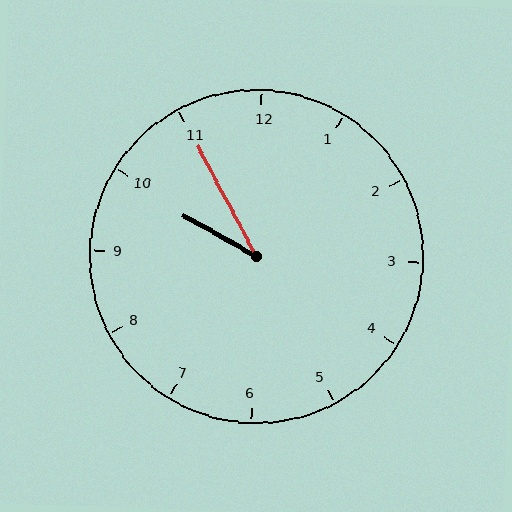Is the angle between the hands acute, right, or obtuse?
It is acute.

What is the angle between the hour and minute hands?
Approximately 32 degrees.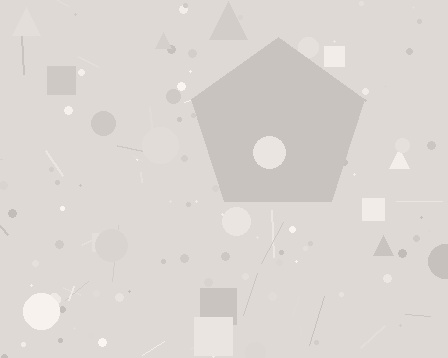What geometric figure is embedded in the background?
A pentagon is embedded in the background.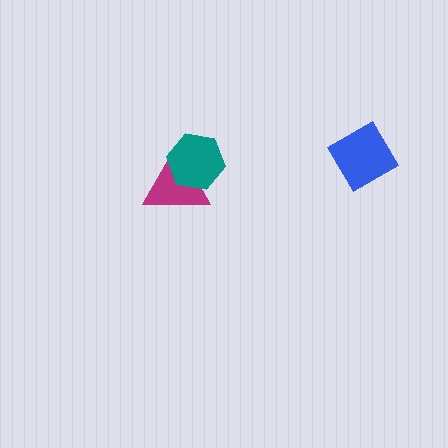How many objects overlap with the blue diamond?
0 objects overlap with the blue diamond.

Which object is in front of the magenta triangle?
The teal hexagon is in front of the magenta triangle.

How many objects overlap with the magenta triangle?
1 object overlaps with the magenta triangle.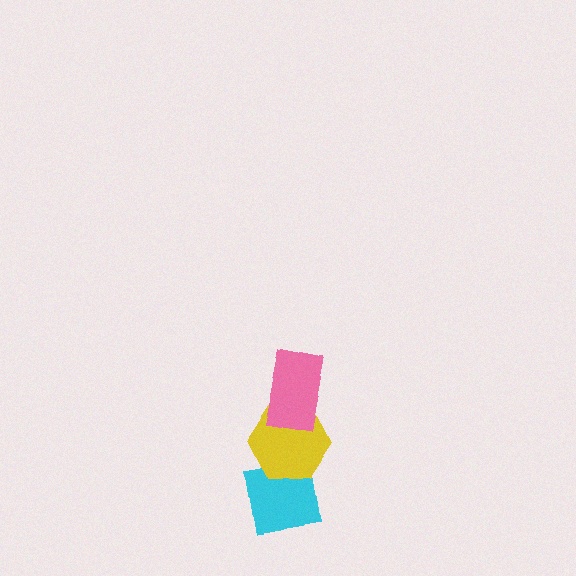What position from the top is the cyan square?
The cyan square is 3rd from the top.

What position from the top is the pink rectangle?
The pink rectangle is 1st from the top.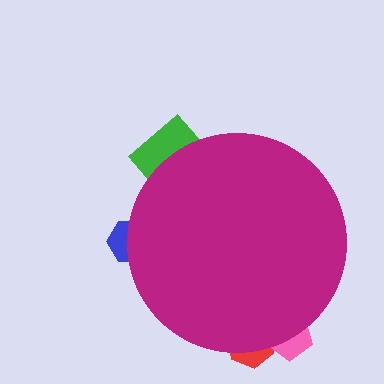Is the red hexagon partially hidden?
Yes, the red hexagon is partially hidden behind the magenta circle.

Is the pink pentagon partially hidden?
Yes, the pink pentagon is partially hidden behind the magenta circle.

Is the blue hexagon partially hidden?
Yes, the blue hexagon is partially hidden behind the magenta circle.